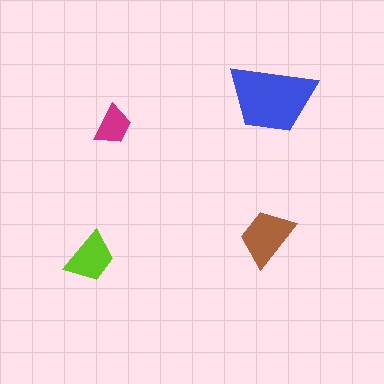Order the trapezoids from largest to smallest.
the blue one, the brown one, the lime one, the magenta one.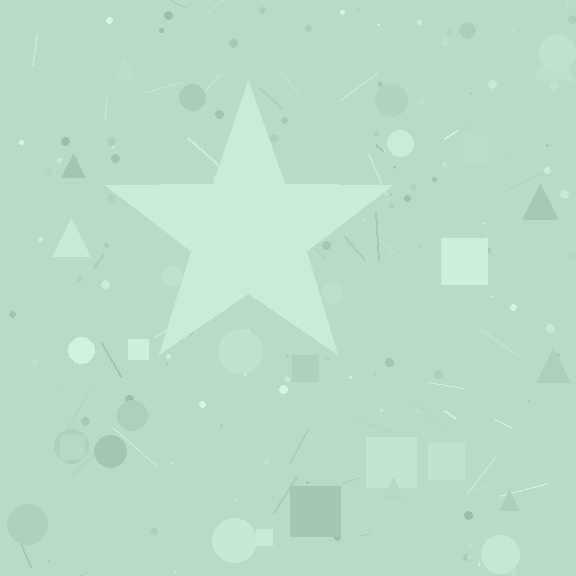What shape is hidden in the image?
A star is hidden in the image.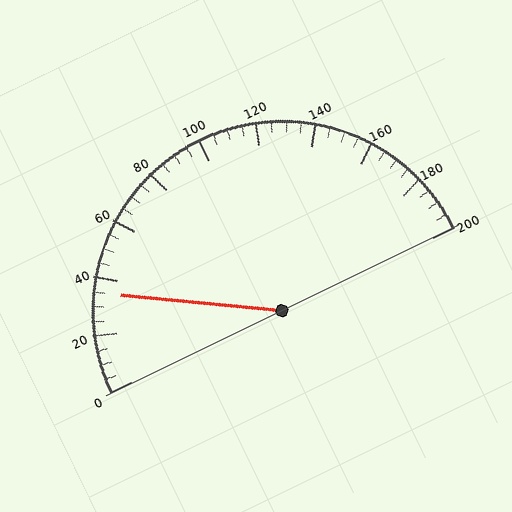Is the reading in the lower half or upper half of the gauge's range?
The reading is in the lower half of the range (0 to 200).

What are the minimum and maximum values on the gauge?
The gauge ranges from 0 to 200.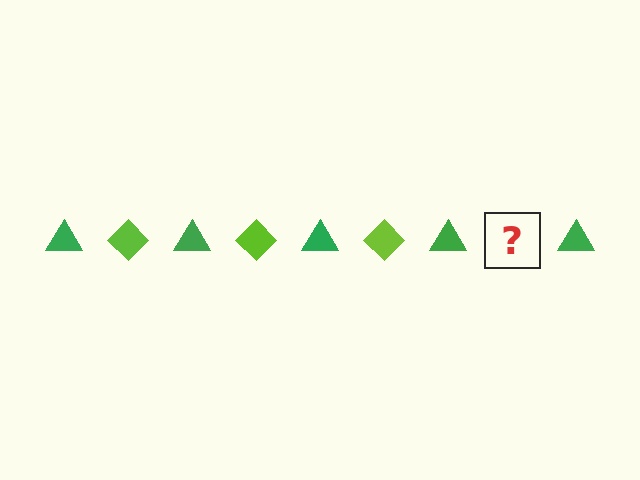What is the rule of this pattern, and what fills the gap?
The rule is that the pattern alternates between green triangle and lime diamond. The gap should be filled with a lime diamond.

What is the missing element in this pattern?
The missing element is a lime diamond.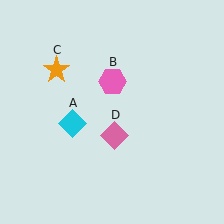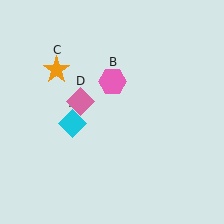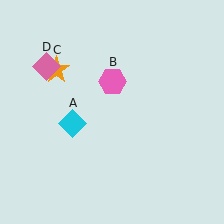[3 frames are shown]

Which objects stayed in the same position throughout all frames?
Cyan diamond (object A) and pink hexagon (object B) and orange star (object C) remained stationary.